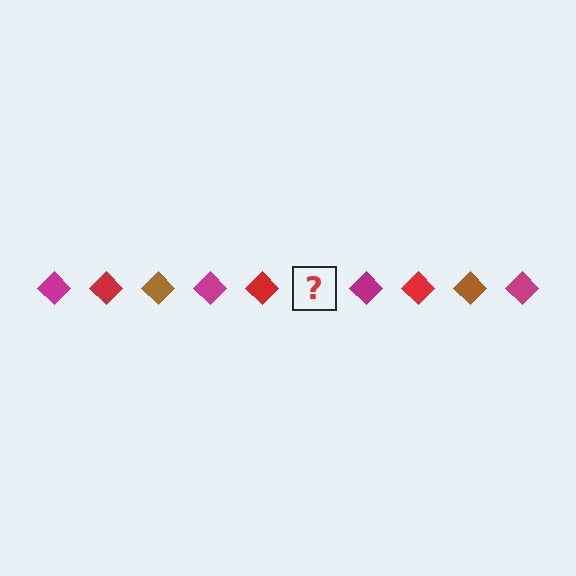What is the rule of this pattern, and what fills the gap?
The rule is that the pattern cycles through magenta, red, brown diamonds. The gap should be filled with a brown diamond.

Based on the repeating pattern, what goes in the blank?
The blank should be a brown diamond.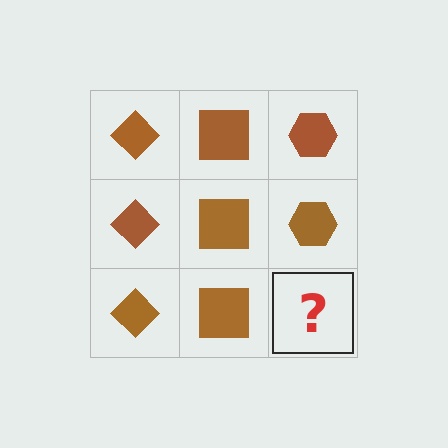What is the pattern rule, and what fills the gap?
The rule is that each column has a consistent shape. The gap should be filled with a brown hexagon.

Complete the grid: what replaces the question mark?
The question mark should be replaced with a brown hexagon.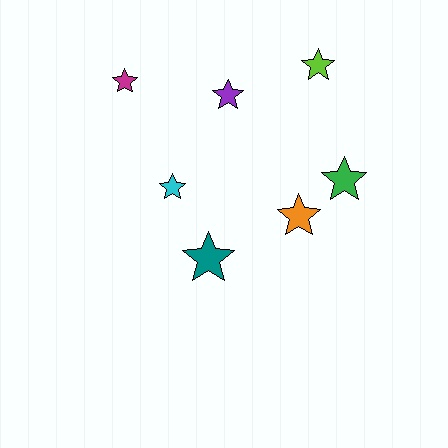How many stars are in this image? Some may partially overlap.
There are 7 stars.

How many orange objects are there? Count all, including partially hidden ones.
There is 1 orange object.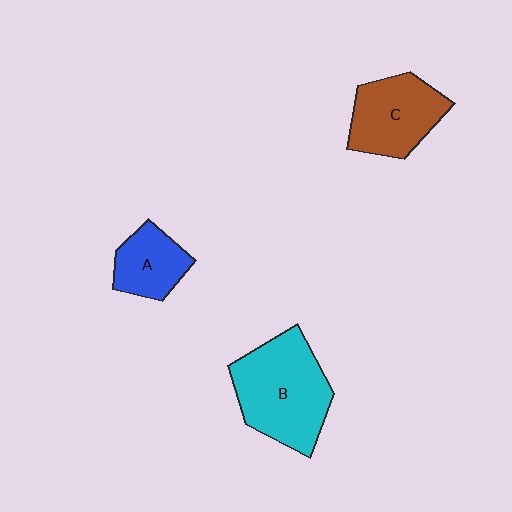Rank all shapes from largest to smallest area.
From largest to smallest: B (cyan), C (brown), A (blue).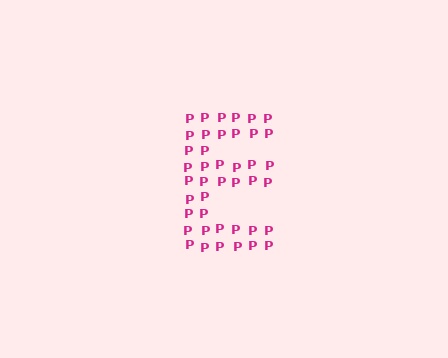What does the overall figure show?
The overall figure shows the letter E.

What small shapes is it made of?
It is made of small letter P's.